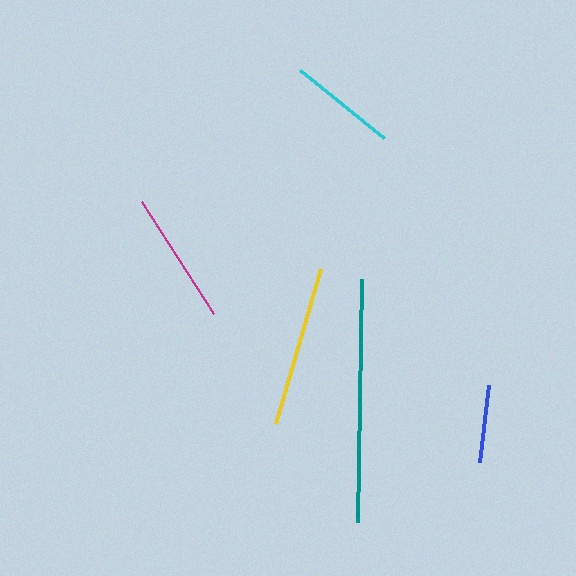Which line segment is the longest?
The teal line is the longest at approximately 242 pixels.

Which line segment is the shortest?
The blue line is the shortest at approximately 78 pixels.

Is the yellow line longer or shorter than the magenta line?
The yellow line is longer than the magenta line.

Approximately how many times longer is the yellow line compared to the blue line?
The yellow line is approximately 2.1 times the length of the blue line.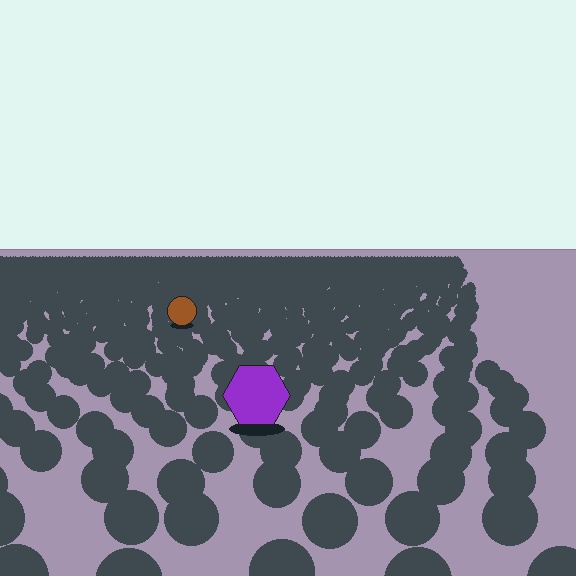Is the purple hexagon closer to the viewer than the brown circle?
Yes. The purple hexagon is closer — you can tell from the texture gradient: the ground texture is coarser near it.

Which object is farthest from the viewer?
The brown circle is farthest from the viewer. It appears smaller and the ground texture around it is denser.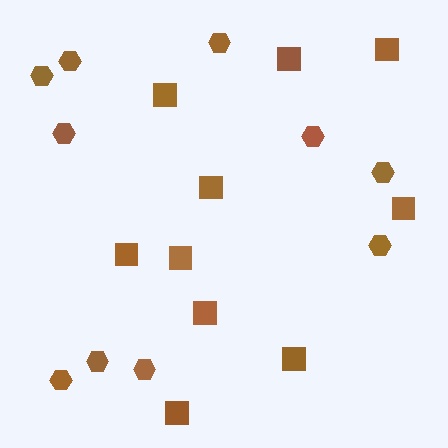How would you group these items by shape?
There are 2 groups: one group of hexagons (10) and one group of squares (10).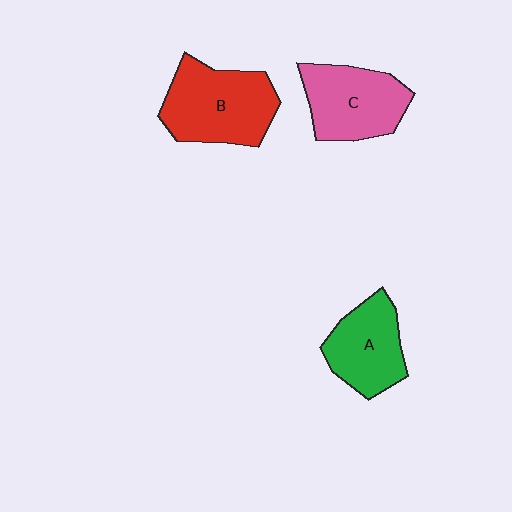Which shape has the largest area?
Shape B (red).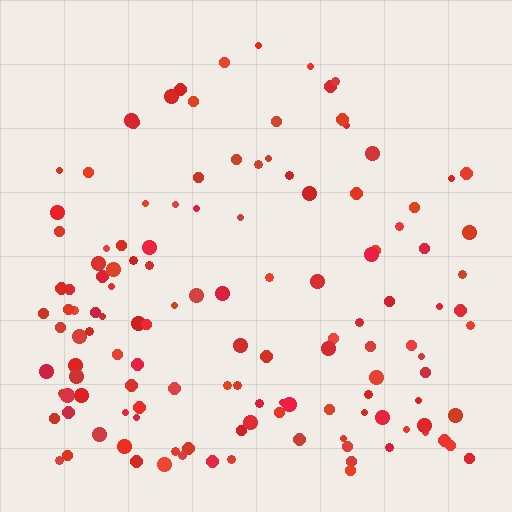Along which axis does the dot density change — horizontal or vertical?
Vertical.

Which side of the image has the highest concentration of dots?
The bottom.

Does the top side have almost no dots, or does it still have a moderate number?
Still a moderate number, just noticeably fewer than the bottom.